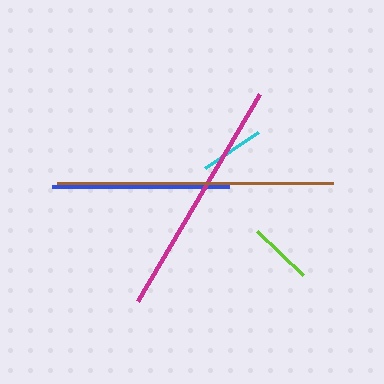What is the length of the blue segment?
The blue segment is approximately 177 pixels long.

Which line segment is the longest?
The brown line is the longest at approximately 275 pixels.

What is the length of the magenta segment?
The magenta segment is approximately 240 pixels long.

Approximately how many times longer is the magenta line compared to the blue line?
The magenta line is approximately 1.4 times the length of the blue line.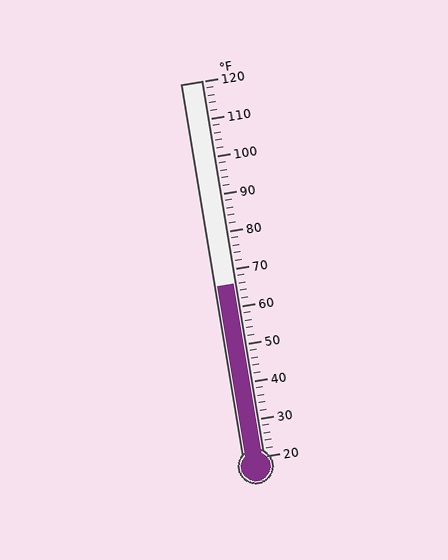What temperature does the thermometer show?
The thermometer shows approximately 66°F.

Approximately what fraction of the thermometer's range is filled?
The thermometer is filled to approximately 45% of its range.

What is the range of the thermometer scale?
The thermometer scale ranges from 20°F to 120°F.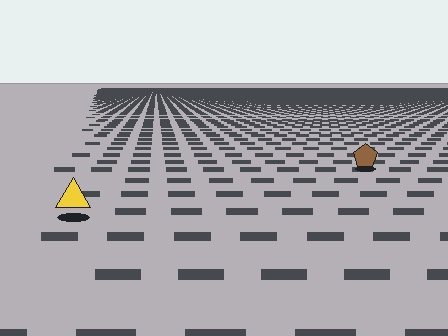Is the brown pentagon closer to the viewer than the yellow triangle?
No. The yellow triangle is closer — you can tell from the texture gradient: the ground texture is coarser near it.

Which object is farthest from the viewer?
The brown pentagon is farthest from the viewer. It appears smaller and the ground texture around it is denser.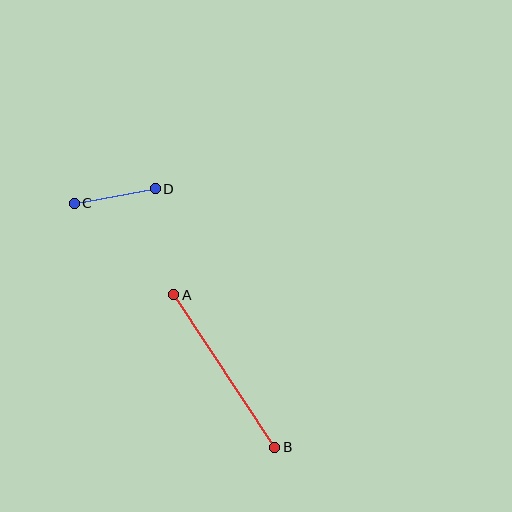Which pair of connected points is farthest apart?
Points A and B are farthest apart.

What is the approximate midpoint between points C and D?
The midpoint is at approximately (115, 196) pixels.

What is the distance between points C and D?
The distance is approximately 82 pixels.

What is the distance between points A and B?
The distance is approximately 183 pixels.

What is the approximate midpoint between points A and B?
The midpoint is at approximately (224, 371) pixels.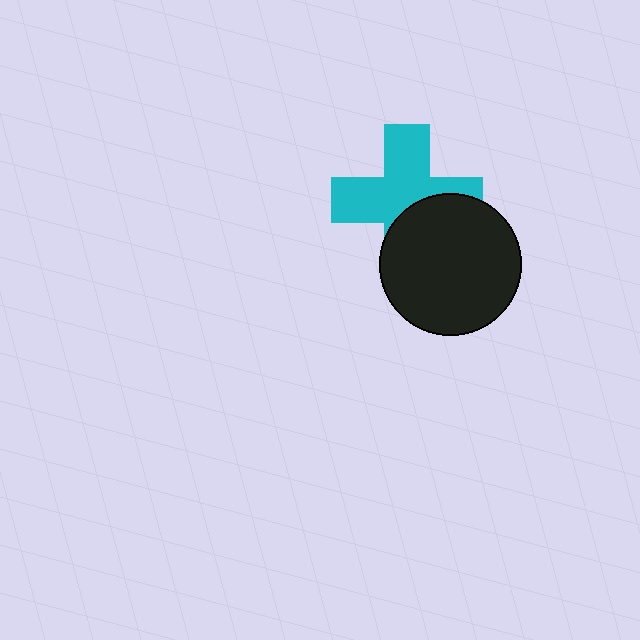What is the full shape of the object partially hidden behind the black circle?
The partially hidden object is a cyan cross.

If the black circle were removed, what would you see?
You would see the complete cyan cross.